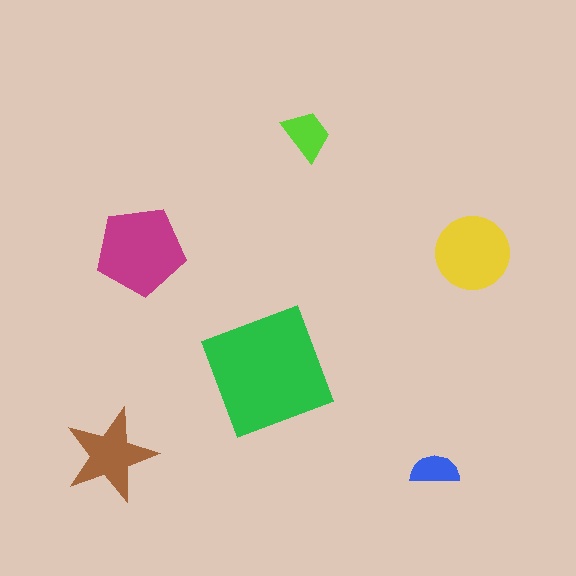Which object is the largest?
The green square.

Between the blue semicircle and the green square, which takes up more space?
The green square.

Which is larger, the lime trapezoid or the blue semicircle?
The lime trapezoid.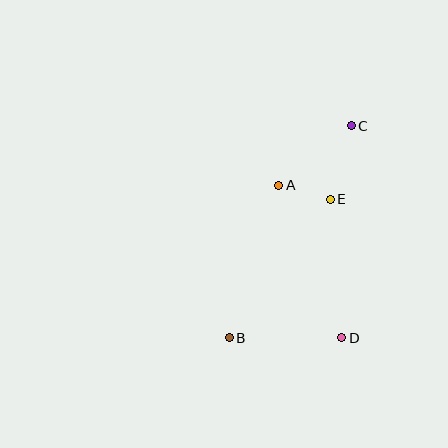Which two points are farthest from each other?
Points B and C are farthest from each other.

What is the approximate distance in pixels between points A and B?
The distance between A and B is approximately 160 pixels.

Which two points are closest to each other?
Points A and E are closest to each other.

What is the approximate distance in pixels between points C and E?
The distance between C and E is approximately 76 pixels.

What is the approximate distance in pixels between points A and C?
The distance between A and C is approximately 94 pixels.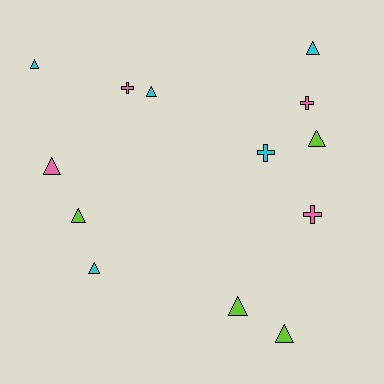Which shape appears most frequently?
Triangle, with 9 objects.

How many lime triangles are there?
There are 4 lime triangles.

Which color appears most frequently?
Cyan, with 5 objects.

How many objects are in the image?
There are 13 objects.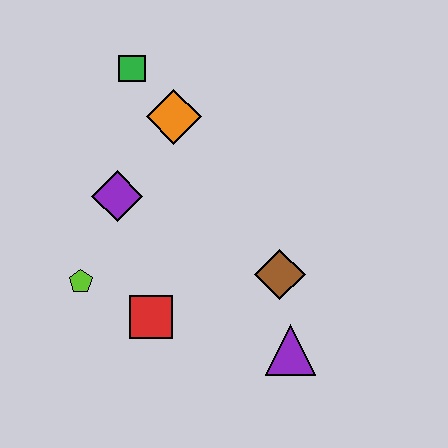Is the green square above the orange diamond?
Yes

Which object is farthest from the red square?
The green square is farthest from the red square.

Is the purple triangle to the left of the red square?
No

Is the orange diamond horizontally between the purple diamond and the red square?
No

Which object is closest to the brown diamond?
The purple triangle is closest to the brown diamond.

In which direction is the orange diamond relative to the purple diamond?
The orange diamond is above the purple diamond.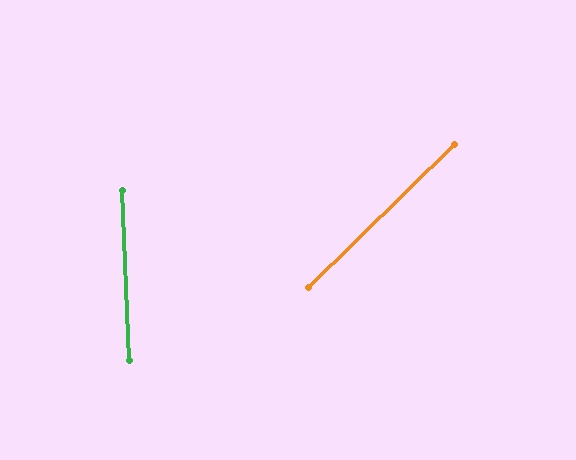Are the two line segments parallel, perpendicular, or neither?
Neither parallel nor perpendicular — they differ by about 48°.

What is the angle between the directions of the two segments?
Approximately 48 degrees.